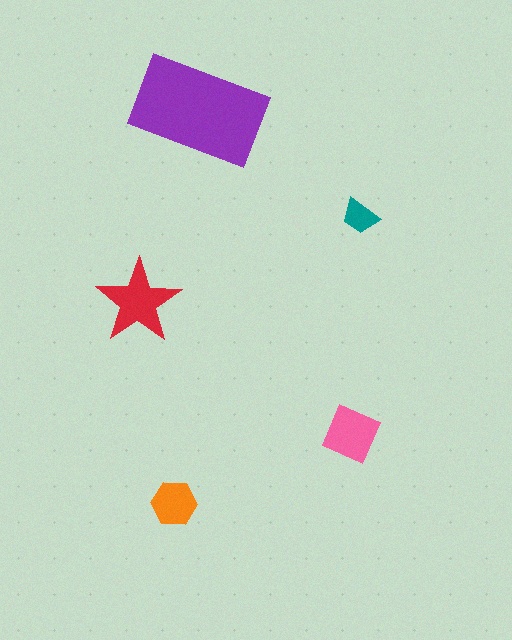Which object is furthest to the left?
The red star is leftmost.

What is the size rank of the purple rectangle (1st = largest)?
1st.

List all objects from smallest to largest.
The teal trapezoid, the orange hexagon, the pink diamond, the red star, the purple rectangle.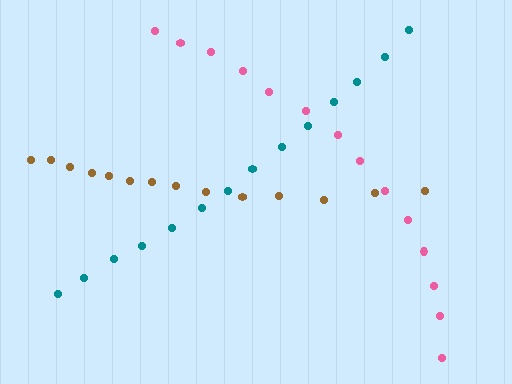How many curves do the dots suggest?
There are 3 distinct paths.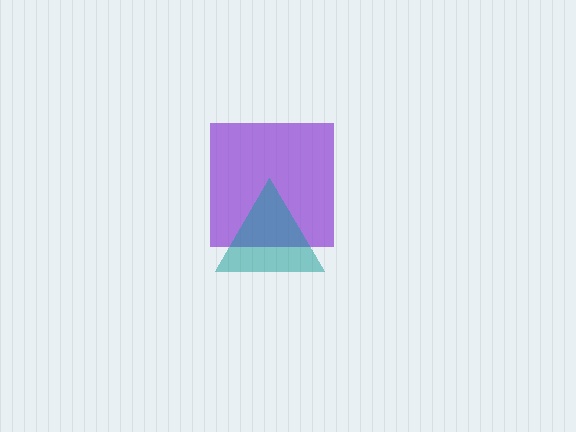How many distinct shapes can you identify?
There are 2 distinct shapes: a purple square, a teal triangle.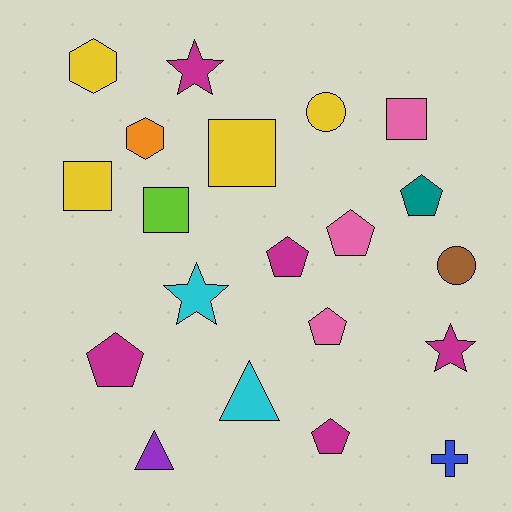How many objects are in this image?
There are 20 objects.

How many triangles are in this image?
There are 2 triangles.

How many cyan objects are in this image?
There are 2 cyan objects.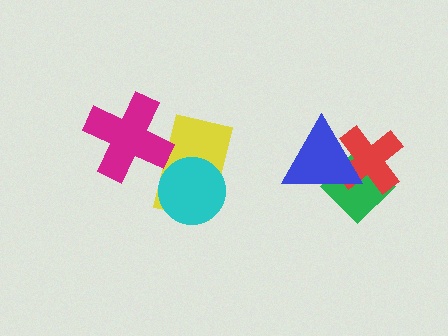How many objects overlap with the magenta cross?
1 object overlaps with the magenta cross.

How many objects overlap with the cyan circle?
1 object overlaps with the cyan circle.